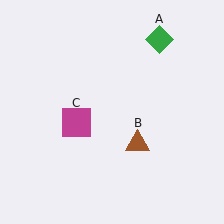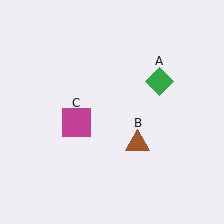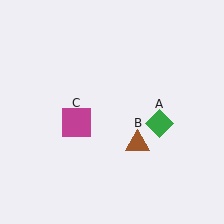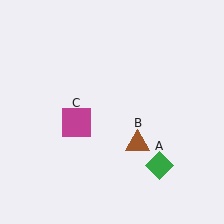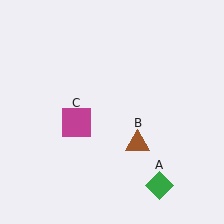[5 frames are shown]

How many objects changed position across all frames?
1 object changed position: green diamond (object A).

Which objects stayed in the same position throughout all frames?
Brown triangle (object B) and magenta square (object C) remained stationary.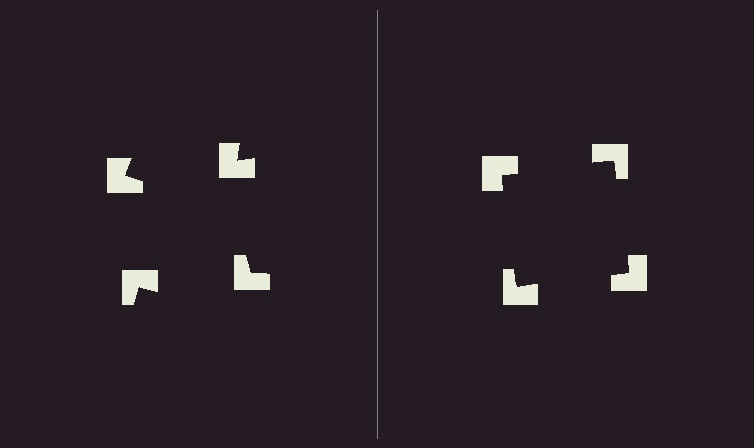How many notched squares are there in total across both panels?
8 — 4 on each side.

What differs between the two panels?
The notched squares are positioned identically on both sides; only the wedge orientations differ. On the right they align to a square; on the left they are misaligned.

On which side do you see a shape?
An illusory square appears on the right side. On the left side the wedge cuts are rotated, so no coherent shape forms.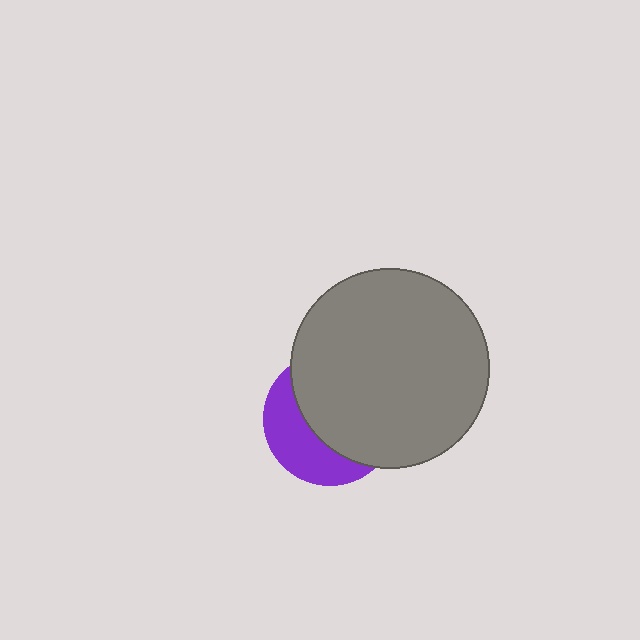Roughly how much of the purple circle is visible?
A small part of it is visible (roughly 37%).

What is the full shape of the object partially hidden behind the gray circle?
The partially hidden object is a purple circle.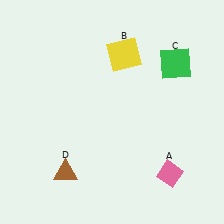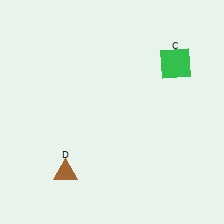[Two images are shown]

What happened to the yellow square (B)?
The yellow square (B) was removed in Image 2. It was in the top-right area of Image 1.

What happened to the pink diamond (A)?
The pink diamond (A) was removed in Image 2. It was in the bottom-right area of Image 1.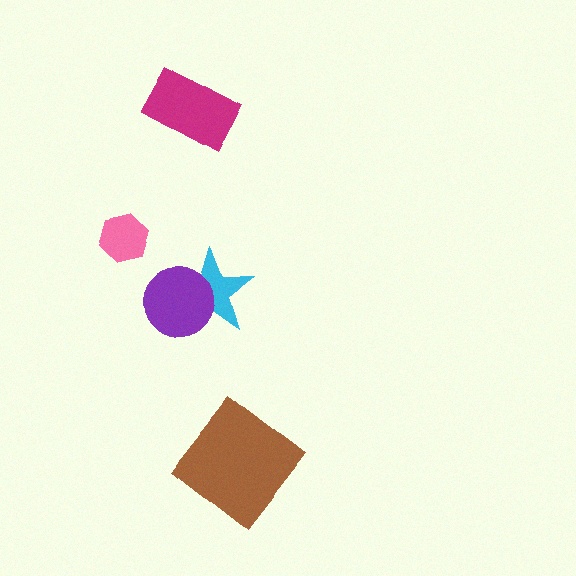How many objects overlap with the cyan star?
1 object overlaps with the cyan star.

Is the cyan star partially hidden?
Yes, it is partially covered by another shape.